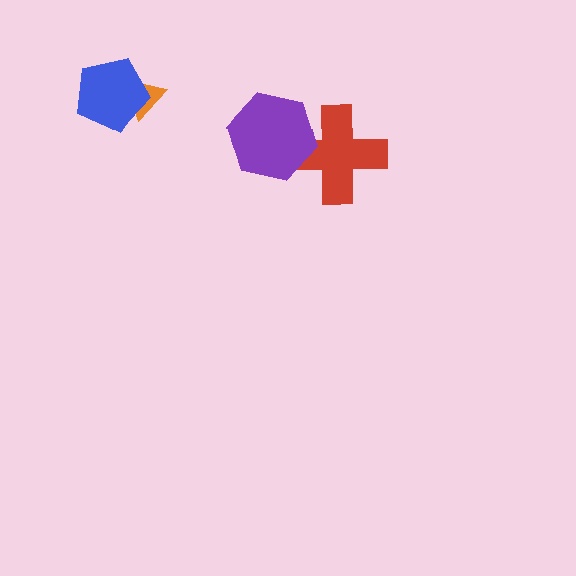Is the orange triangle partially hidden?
Yes, it is partially covered by another shape.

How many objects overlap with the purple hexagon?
1 object overlaps with the purple hexagon.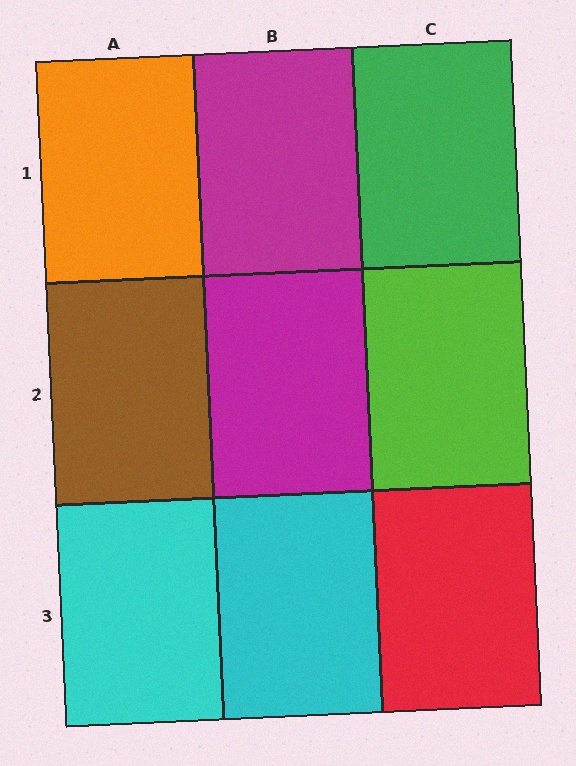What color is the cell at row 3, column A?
Cyan.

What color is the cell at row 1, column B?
Magenta.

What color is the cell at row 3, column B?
Cyan.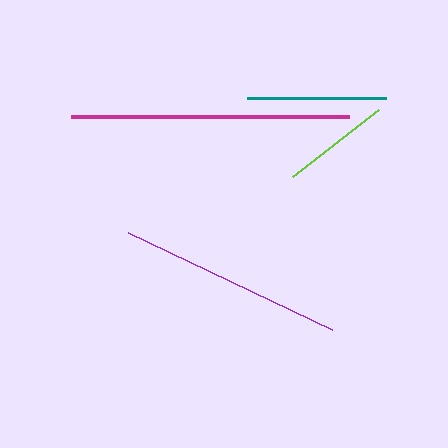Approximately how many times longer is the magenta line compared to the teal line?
The magenta line is approximately 2.0 times the length of the teal line.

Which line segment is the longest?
The magenta line is the longest at approximately 277 pixels.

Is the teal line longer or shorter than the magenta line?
The magenta line is longer than the teal line.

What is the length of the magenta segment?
The magenta segment is approximately 277 pixels long.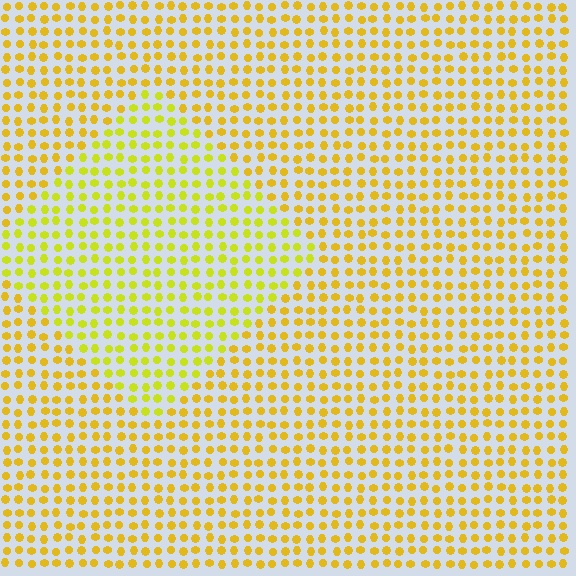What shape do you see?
I see a diamond.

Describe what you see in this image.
The image is filled with small yellow elements in a uniform arrangement. A diamond-shaped region is visible where the elements are tinted to a slightly different hue, forming a subtle color boundary.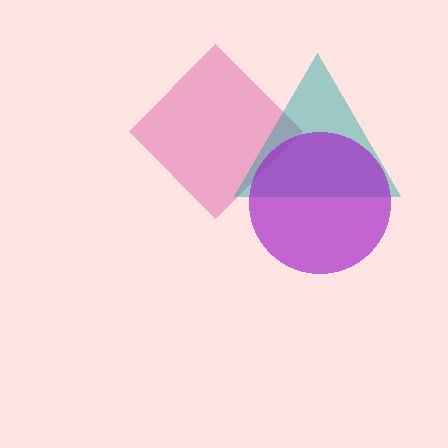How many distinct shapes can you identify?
There are 3 distinct shapes: a pink diamond, a teal triangle, a purple circle.